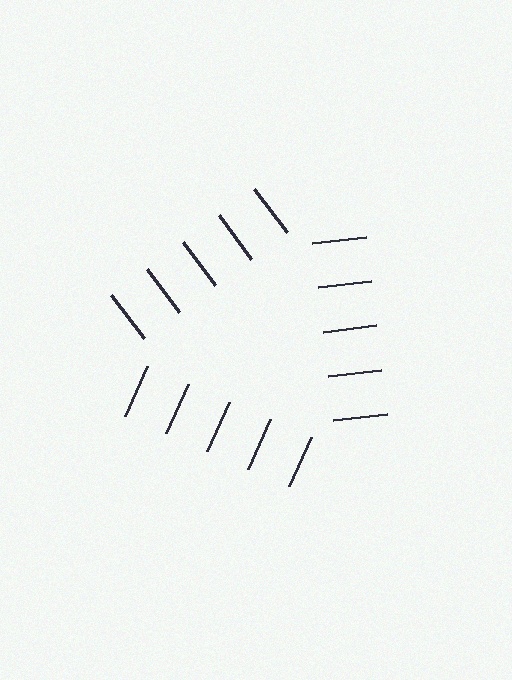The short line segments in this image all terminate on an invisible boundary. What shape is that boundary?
An illusory triangle — the line segments terminate on its edges but no continuous stroke is drawn.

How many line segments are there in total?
15 — 5 along each of the 3 edges.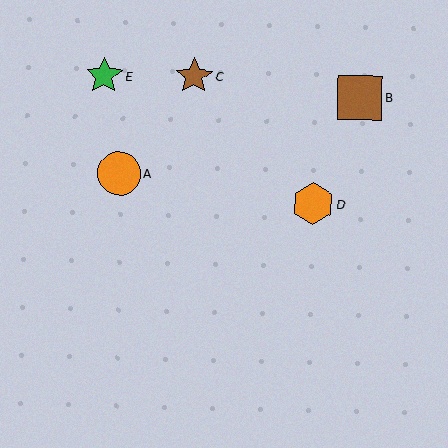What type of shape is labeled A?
Shape A is an orange circle.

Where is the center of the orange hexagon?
The center of the orange hexagon is at (313, 204).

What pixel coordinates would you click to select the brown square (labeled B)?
Click at (360, 97) to select the brown square B.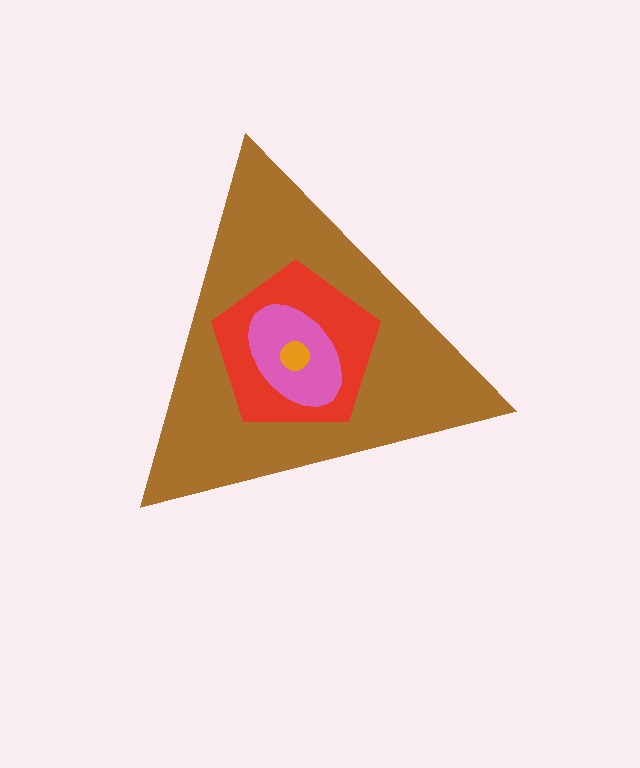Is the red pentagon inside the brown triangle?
Yes.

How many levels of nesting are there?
4.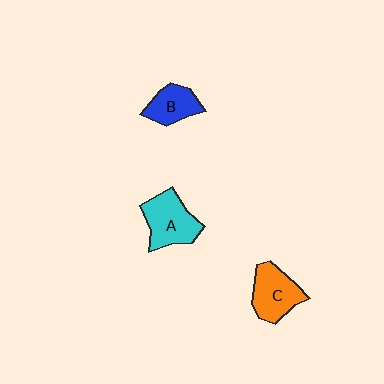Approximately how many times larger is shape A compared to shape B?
Approximately 1.5 times.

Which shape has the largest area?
Shape A (cyan).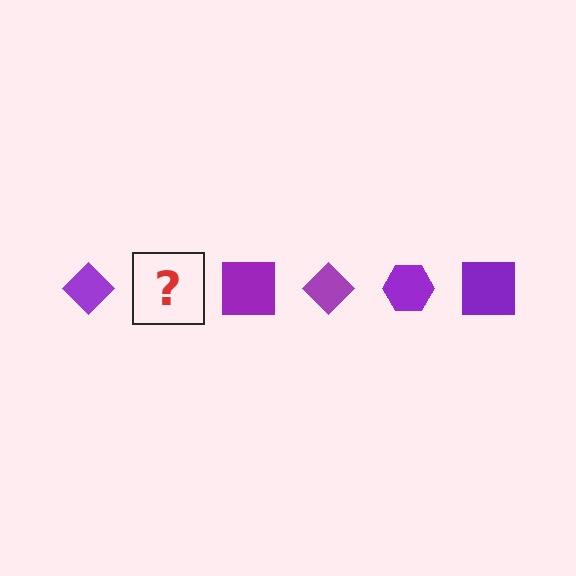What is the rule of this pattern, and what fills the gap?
The rule is that the pattern cycles through diamond, hexagon, square shapes in purple. The gap should be filled with a purple hexagon.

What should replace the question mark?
The question mark should be replaced with a purple hexagon.